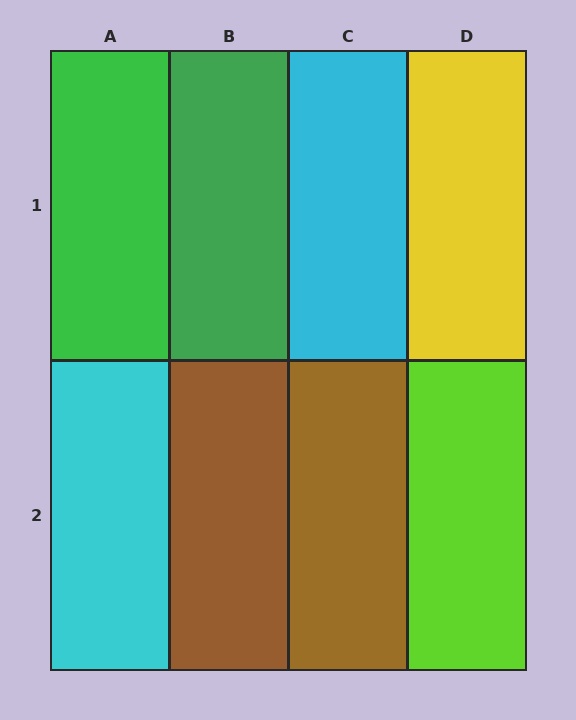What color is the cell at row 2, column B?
Brown.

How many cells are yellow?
1 cell is yellow.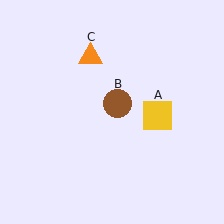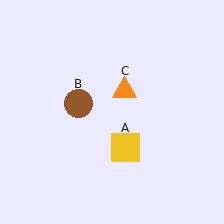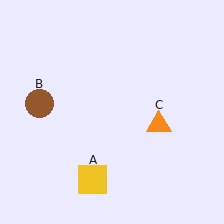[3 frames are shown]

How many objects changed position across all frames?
3 objects changed position: yellow square (object A), brown circle (object B), orange triangle (object C).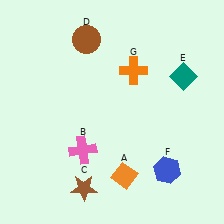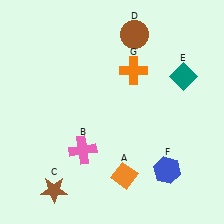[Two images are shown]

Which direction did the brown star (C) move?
The brown star (C) moved left.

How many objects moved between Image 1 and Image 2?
2 objects moved between the two images.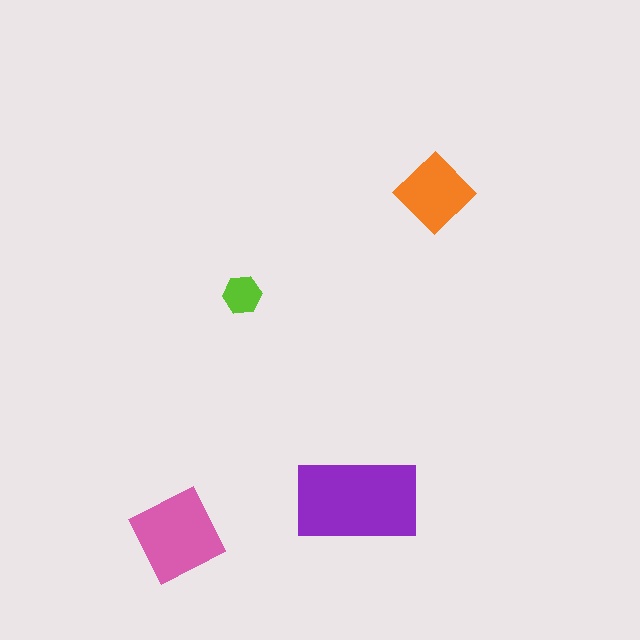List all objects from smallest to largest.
The lime hexagon, the orange diamond, the pink diamond, the purple rectangle.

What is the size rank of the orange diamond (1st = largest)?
3rd.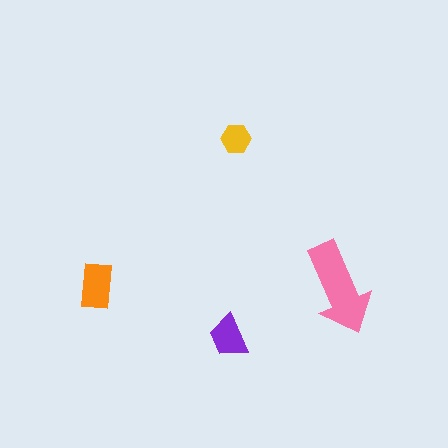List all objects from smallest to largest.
The yellow hexagon, the purple trapezoid, the orange rectangle, the pink arrow.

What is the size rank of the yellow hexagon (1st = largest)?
4th.